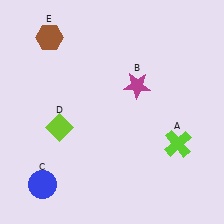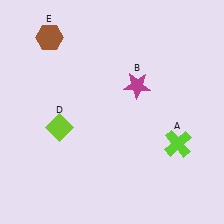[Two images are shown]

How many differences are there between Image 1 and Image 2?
There is 1 difference between the two images.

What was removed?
The blue circle (C) was removed in Image 2.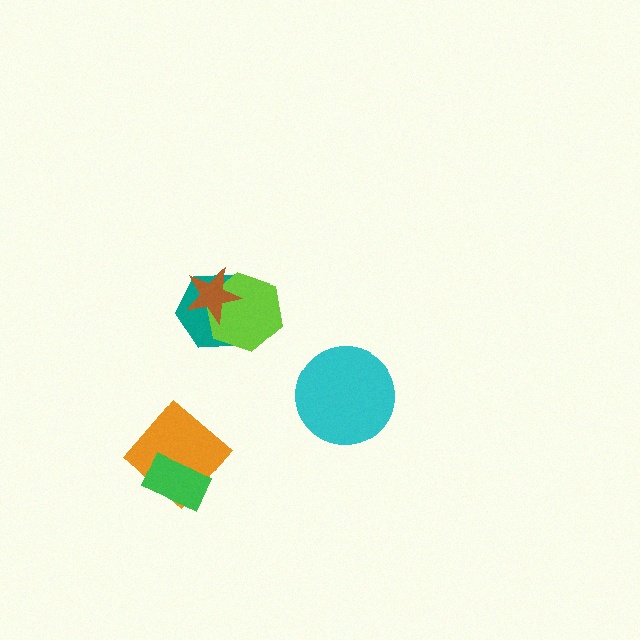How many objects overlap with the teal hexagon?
2 objects overlap with the teal hexagon.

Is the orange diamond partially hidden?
Yes, it is partially covered by another shape.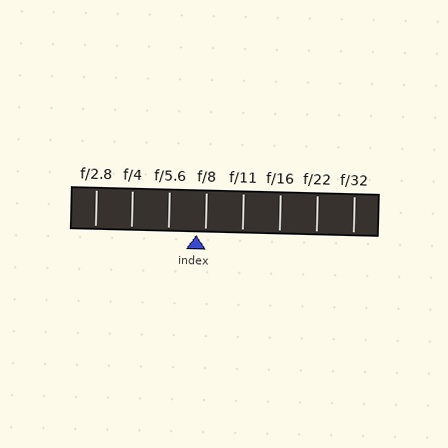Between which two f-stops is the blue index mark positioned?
The index mark is between f/5.6 and f/8.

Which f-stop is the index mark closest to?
The index mark is closest to f/8.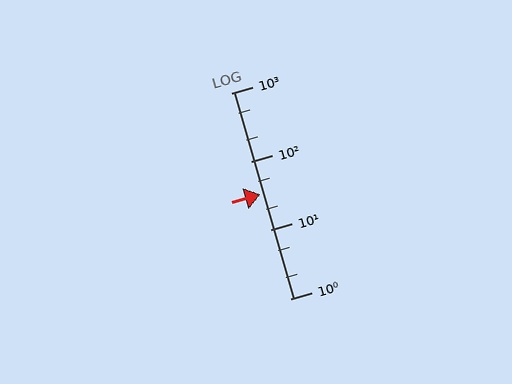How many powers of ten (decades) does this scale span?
The scale spans 3 decades, from 1 to 1000.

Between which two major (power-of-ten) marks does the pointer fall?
The pointer is between 10 and 100.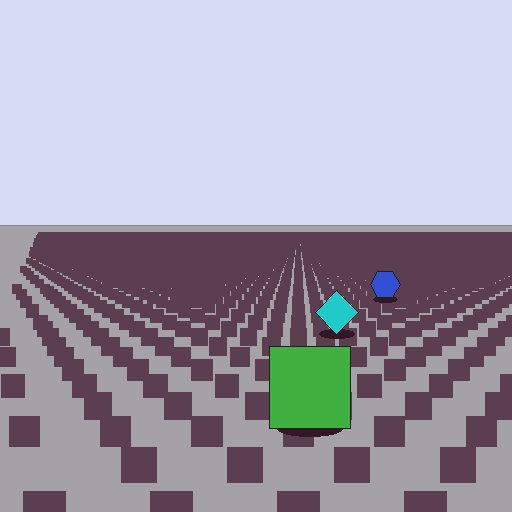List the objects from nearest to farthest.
From nearest to farthest: the green square, the cyan diamond, the blue hexagon.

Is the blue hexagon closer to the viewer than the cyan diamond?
No. The cyan diamond is closer — you can tell from the texture gradient: the ground texture is coarser near it.